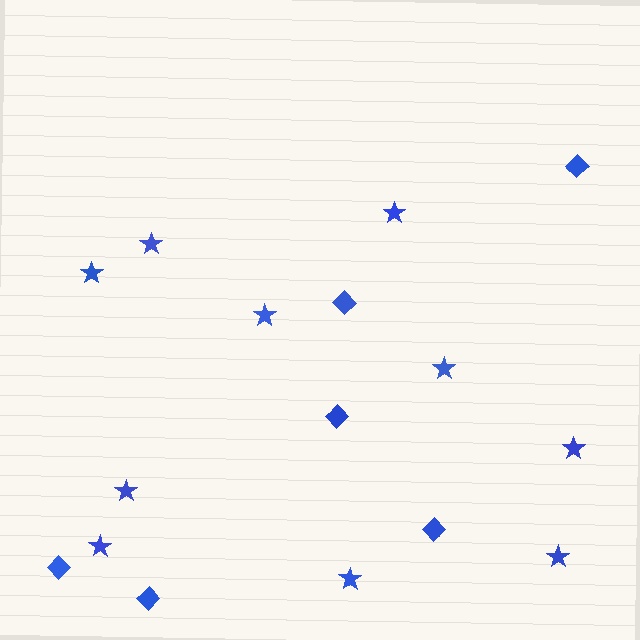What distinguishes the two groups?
There are 2 groups: one group of stars (10) and one group of diamonds (6).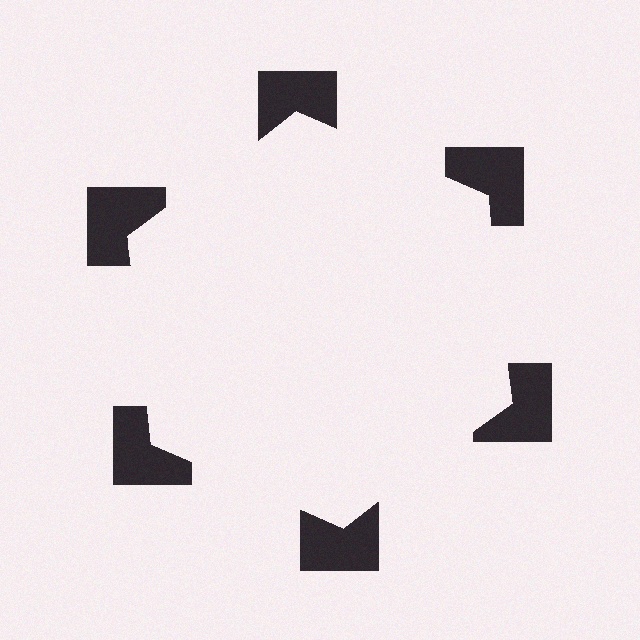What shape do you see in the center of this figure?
An illusory hexagon — its edges are inferred from the aligned wedge cuts in the notched squares, not physically drawn.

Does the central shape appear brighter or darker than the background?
It typically appears slightly brighter than the background, even though no actual brightness change is drawn.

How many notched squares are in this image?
There are 6 — one at each vertex of the illusory hexagon.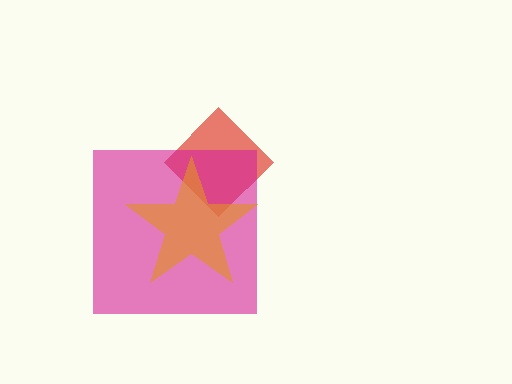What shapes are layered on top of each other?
The layered shapes are: a red diamond, a magenta square, an orange star.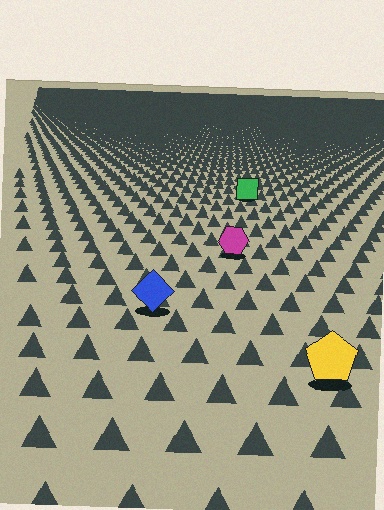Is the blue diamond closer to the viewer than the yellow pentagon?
No. The yellow pentagon is closer — you can tell from the texture gradient: the ground texture is coarser near it.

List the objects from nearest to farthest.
From nearest to farthest: the yellow pentagon, the blue diamond, the magenta hexagon, the green square.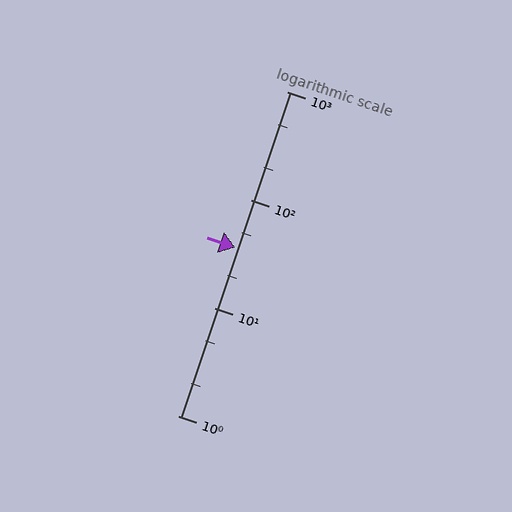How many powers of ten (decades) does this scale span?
The scale spans 3 decades, from 1 to 1000.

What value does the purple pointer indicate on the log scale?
The pointer indicates approximately 36.